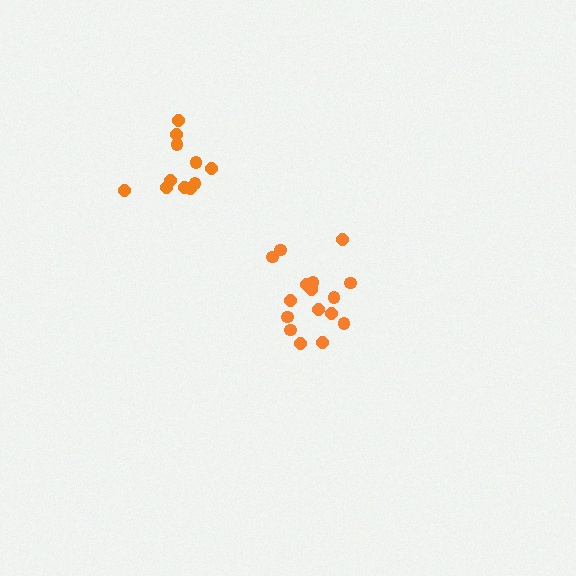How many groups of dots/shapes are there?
There are 2 groups.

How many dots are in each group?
Group 1: 16 dots, Group 2: 11 dots (27 total).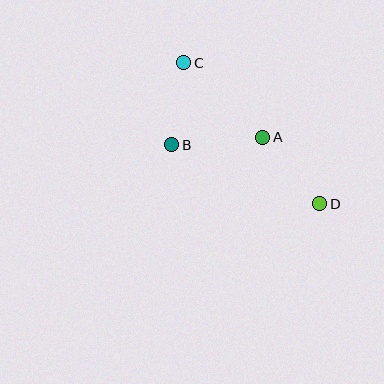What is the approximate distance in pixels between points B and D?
The distance between B and D is approximately 159 pixels.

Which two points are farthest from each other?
Points C and D are farthest from each other.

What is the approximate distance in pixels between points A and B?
The distance between A and B is approximately 91 pixels.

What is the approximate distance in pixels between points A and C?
The distance between A and C is approximately 109 pixels.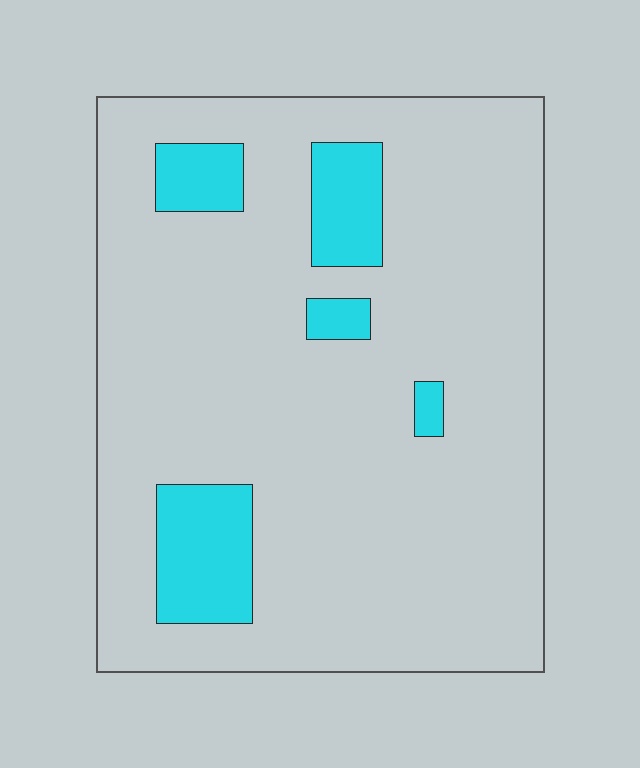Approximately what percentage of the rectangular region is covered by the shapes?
Approximately 15%.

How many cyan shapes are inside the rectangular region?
5.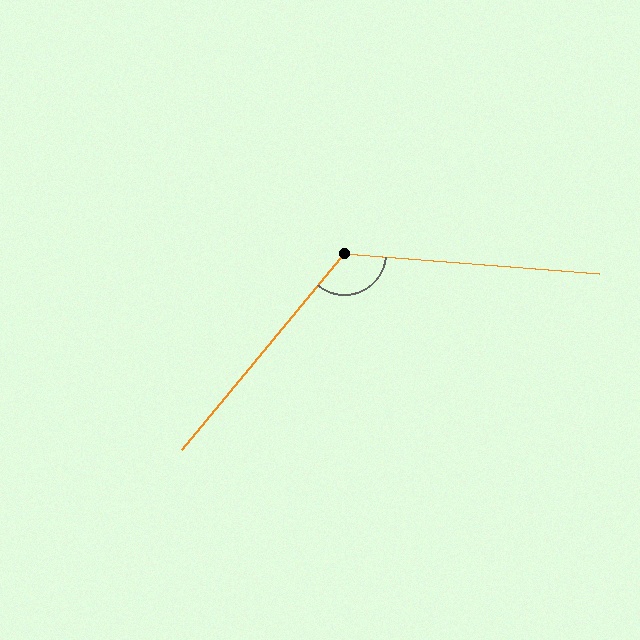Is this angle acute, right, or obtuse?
It is obtuse.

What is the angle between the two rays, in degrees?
Approximately 125 degrees.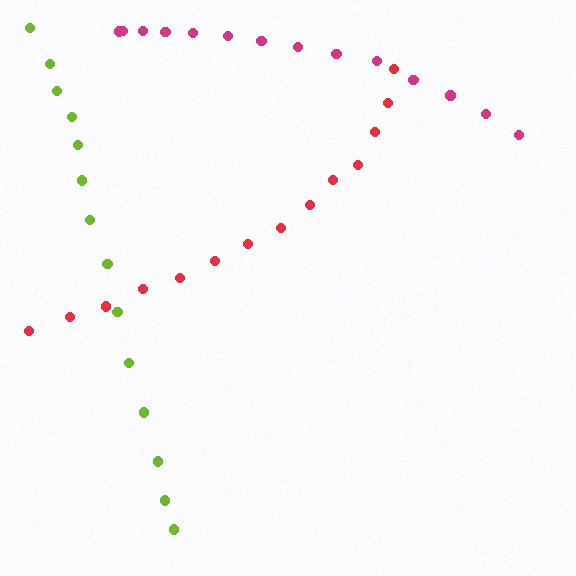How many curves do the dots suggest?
There are 3 distinct paths.